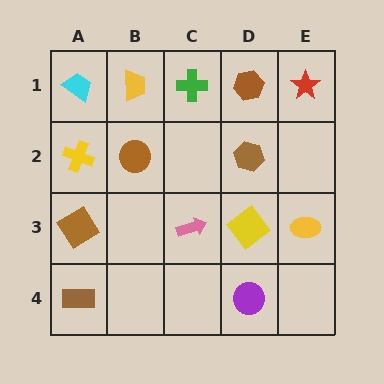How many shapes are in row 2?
3 shapes.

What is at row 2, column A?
A yellow cross.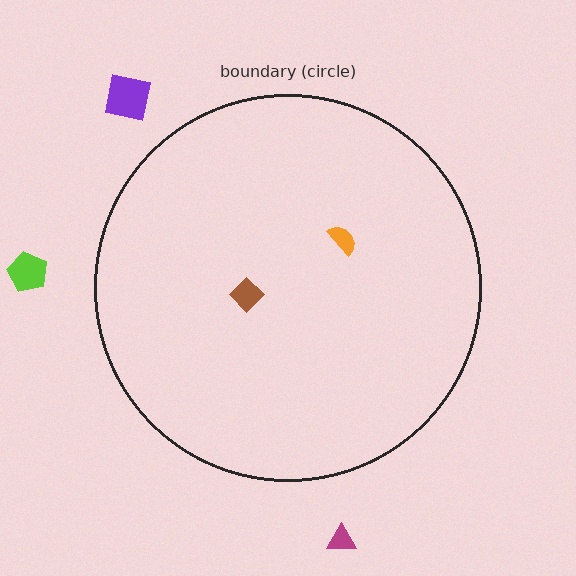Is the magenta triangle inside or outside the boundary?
Outside.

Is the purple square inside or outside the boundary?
Outside.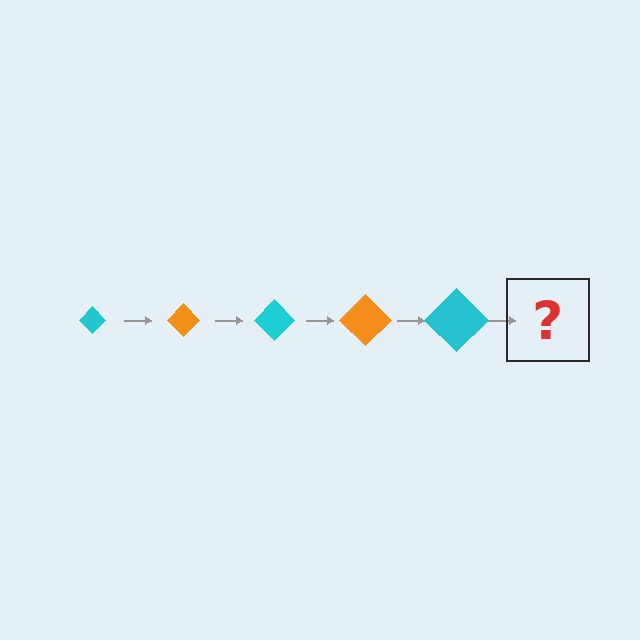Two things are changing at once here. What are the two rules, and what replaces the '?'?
The two rules are that the diamond grows larger each step and the color cycles through cyan and orange. The '?' should be an orange diamond, larger than the previous one.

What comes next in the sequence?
The next element should be an orange diamond, larger than the previous one.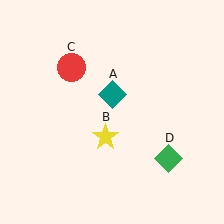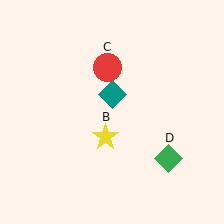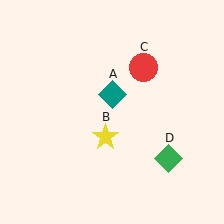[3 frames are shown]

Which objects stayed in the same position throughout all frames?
Teal diamond (object A) and yellow star (object B) and green diamond (object D) remained stationary.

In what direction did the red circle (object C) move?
The red circle (object C) moved right.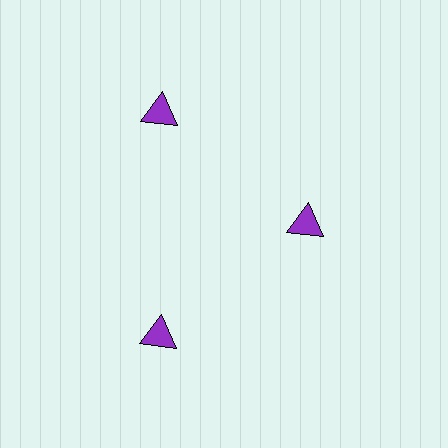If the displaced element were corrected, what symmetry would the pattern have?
It would have 3-fold rotational symmetry — the pattern would map onto itself every 120 degrees.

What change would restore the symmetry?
The symmetry would be restored by moving it outward, back onto the ring so that all 3 triangles sit at equal angles and equal distance from the center.